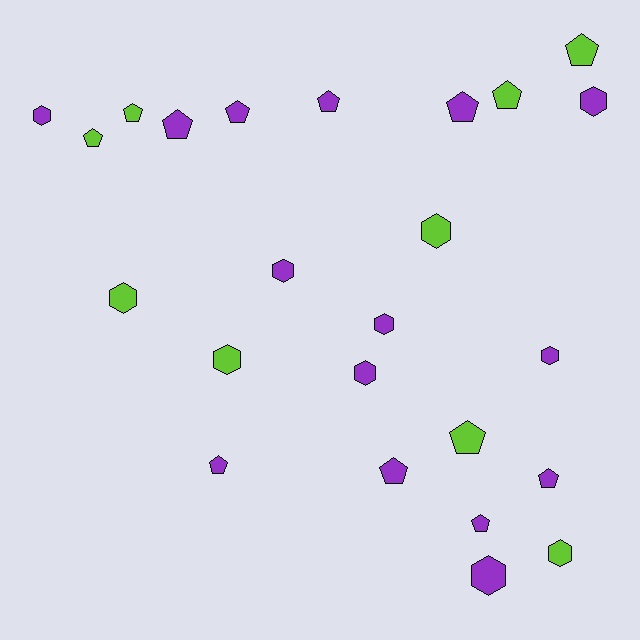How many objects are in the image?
There are 24 objects.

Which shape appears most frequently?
Pentagon, with 13 objects.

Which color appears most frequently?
Purple, with 15 objects.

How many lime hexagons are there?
There are 4 lime hexagons.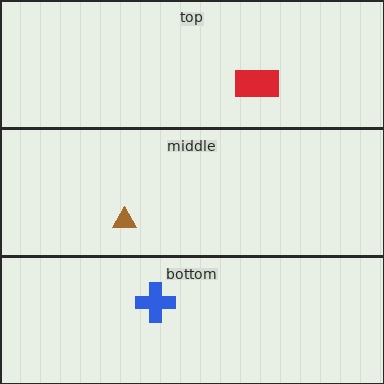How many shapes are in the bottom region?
1.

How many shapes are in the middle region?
1.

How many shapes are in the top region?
1.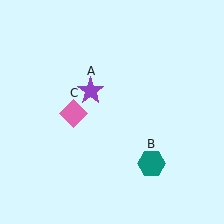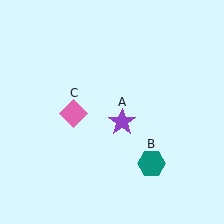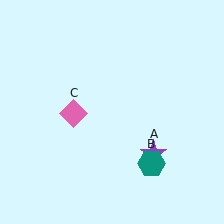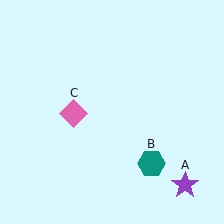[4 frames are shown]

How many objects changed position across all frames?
1 object changed position: purple star (object A).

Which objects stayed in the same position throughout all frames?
Teal hexagon (object B) and pink diamond (object C) remained stationary.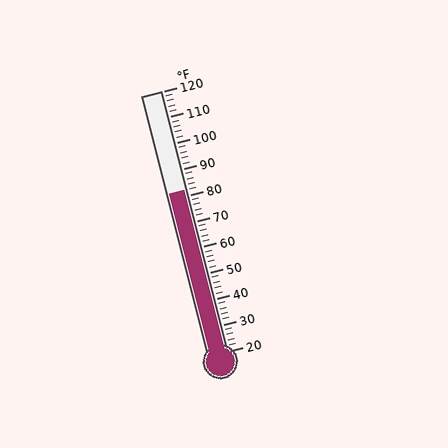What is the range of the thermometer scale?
The thermometer scale ranges from 20°F to 120°F.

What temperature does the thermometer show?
The thermometer shows approximately 82°F.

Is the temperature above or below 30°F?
The temperature is above 30°F.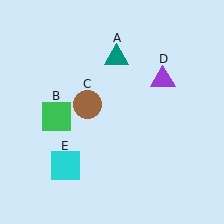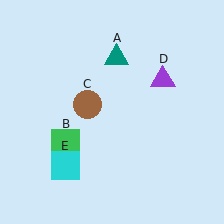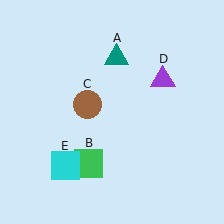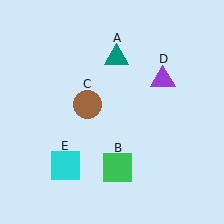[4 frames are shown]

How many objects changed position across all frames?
1 object changed position: green square (object B).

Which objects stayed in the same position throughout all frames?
Teal triangle (object A) and brown circle (object C) and purple triangle (object D) and cyan square (object E) remained stationary.